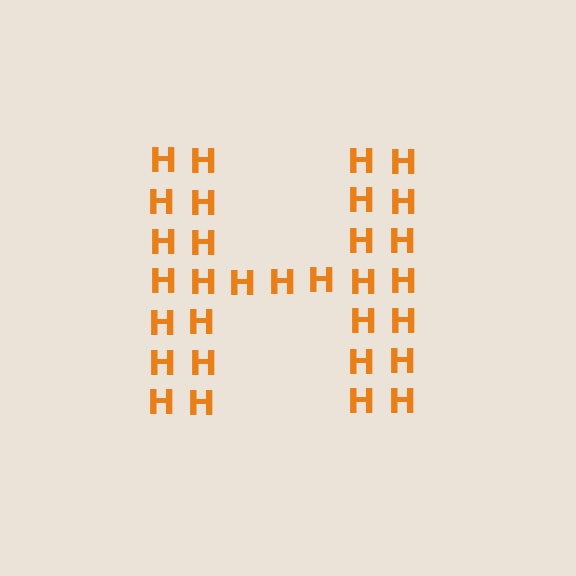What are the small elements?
The small elements are letter H's.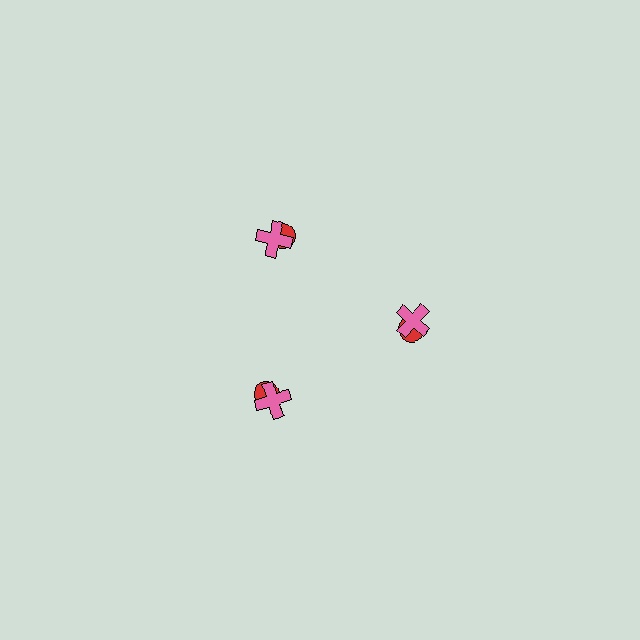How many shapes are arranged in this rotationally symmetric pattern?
There are 6 shapes, arranged in 3 groups of 2.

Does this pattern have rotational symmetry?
Yes, this pattern has 3-fold rotational symmetry. It looks the same after rotating 120 degrees around the center.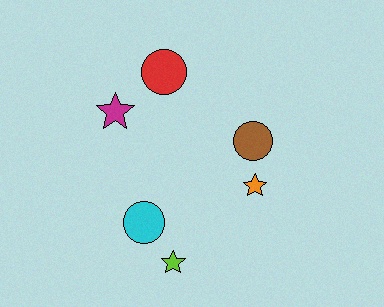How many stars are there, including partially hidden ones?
There are 3 stars.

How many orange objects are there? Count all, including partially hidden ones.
There is 1 orange object.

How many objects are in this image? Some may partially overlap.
There are 6 objects.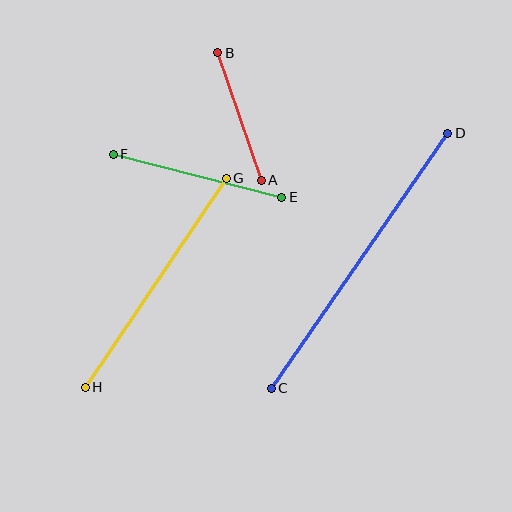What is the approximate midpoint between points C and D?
The midpoint is at approximately (359, 261) pixels.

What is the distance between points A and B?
The distance is approximately 135 pixels.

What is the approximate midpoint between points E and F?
The midpoint is at approximately (197, 176) pixels.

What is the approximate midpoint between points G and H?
The midpoint is at approximately (156, 283) pixels.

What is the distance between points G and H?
The distance is approximately 252 pixels.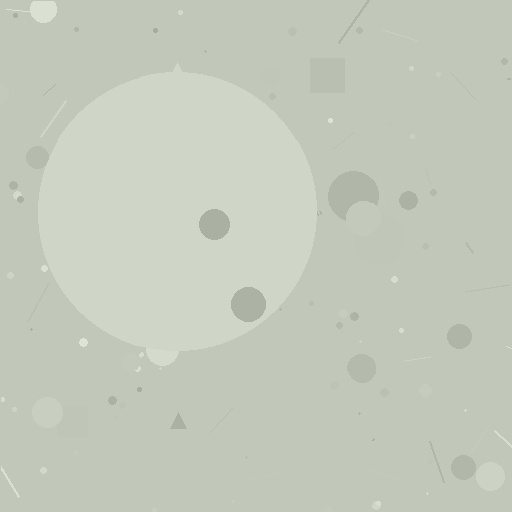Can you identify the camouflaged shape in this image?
The camouflaged shape is a circle.